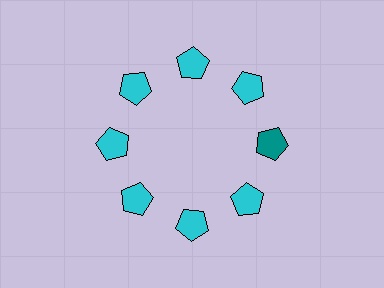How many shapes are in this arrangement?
There are 8 shapes arranged in a ring pattern.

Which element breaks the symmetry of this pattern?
The teal pentagon at roughly the 3 o'clock position breaks the symmetry. All other shapes are cyan pentagons.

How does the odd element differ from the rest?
It has a different color: teal instead of cyan.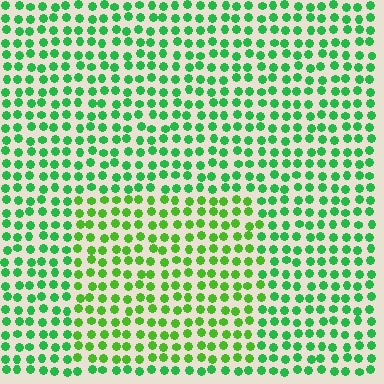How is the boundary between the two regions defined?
The boundary is defined purely by a slight shift in hue (about 28 degrees). Spacing, size, and orientation are identical on both sides.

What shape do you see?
I see a rectangle.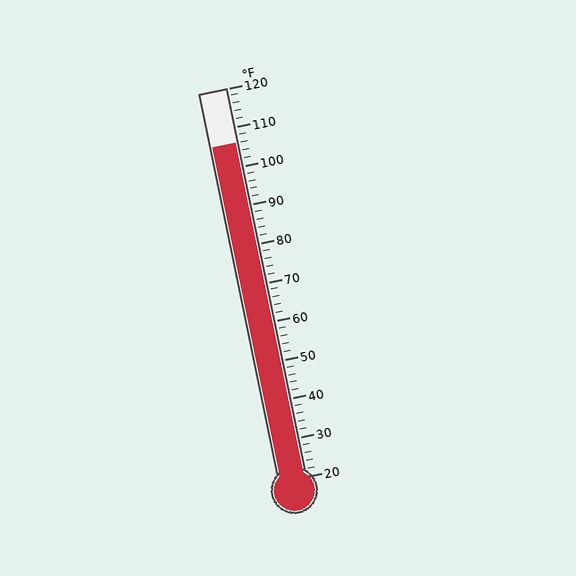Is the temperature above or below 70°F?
The temperature is above 70°F.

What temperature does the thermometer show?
The thermometer shows approximately 106°F.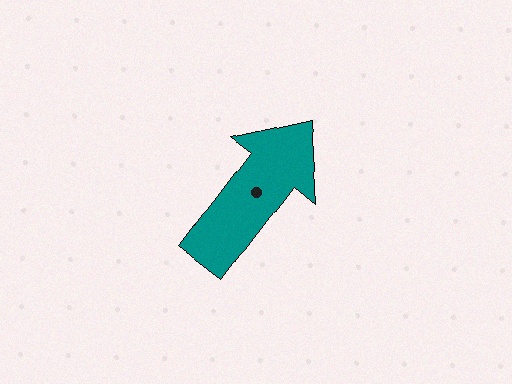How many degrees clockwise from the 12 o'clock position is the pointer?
Approximately 37 degrees.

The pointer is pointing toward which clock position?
Roughly 1 o'clock.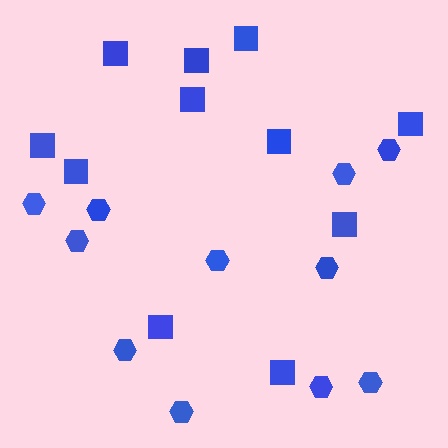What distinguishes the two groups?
There are 2 groups: one group of squares (11) and one group of hexagons (11).